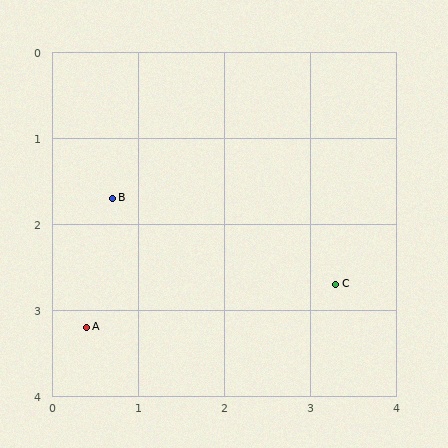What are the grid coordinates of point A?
Point A is at approximately (0.4, 3.2).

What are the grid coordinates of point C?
Point C is at approximately (3.3, 2.7).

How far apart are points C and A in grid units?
Points C and A are about 2.9 grid units apart.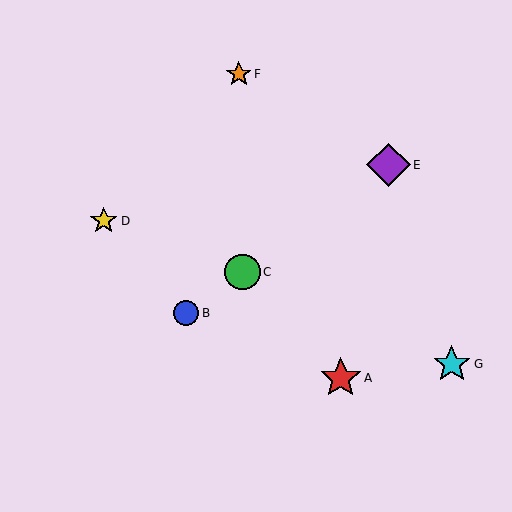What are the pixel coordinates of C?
Object C is at (242, 272).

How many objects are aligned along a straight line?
3 objects (B, C, E) are aligned along a straight line.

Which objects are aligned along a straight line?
Objects B, C, E are aligned along a straight line.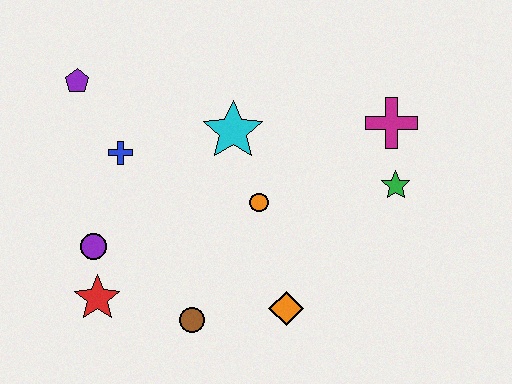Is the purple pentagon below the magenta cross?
No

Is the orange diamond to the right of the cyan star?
Yes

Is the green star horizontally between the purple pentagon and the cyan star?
No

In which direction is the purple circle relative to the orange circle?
The purple circle is to the left of the orange circle.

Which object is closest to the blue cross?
The purple pentagon is closest to the blue cross.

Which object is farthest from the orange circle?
The purple pentagon is farthest from the orange circle.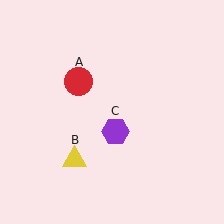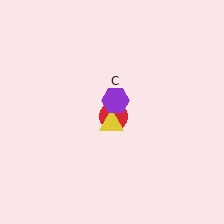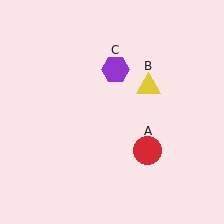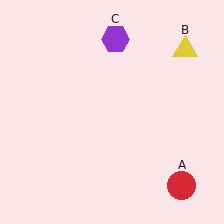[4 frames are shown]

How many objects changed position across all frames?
3 objects changed position: red circle (object A), yellow triangle (object B), purple hexagon (object C).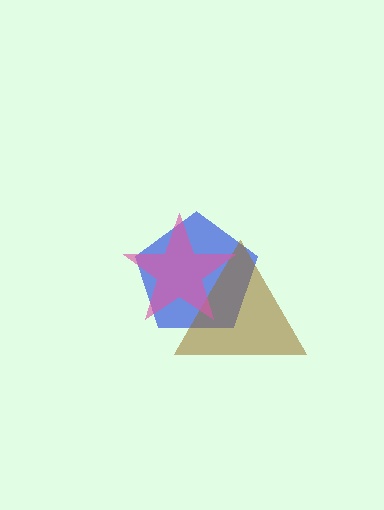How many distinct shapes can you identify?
There are 3 distinct shapes: a blue pentagon, a brown triangle, a pink star.